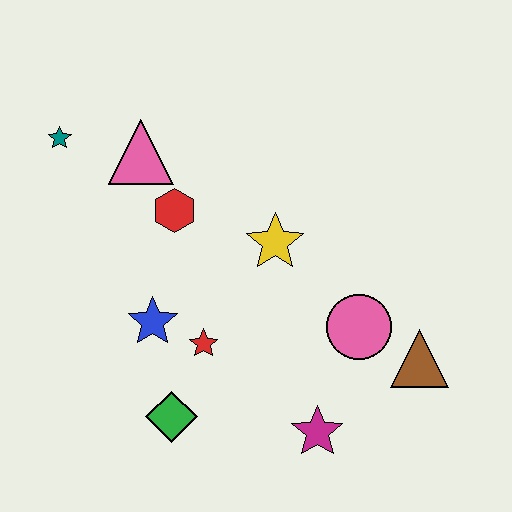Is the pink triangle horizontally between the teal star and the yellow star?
Yes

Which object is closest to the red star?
The blue star is closest to the red star.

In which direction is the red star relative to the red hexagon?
The red star is below the red hexagon.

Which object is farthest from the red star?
The teal star is farthest from the red star.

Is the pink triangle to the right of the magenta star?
No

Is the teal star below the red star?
No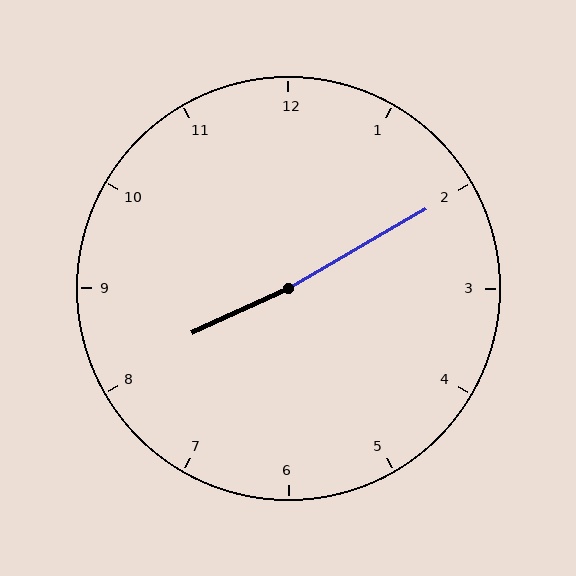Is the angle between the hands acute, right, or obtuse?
It is obtuse.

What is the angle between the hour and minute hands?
Approximately 175 degrees.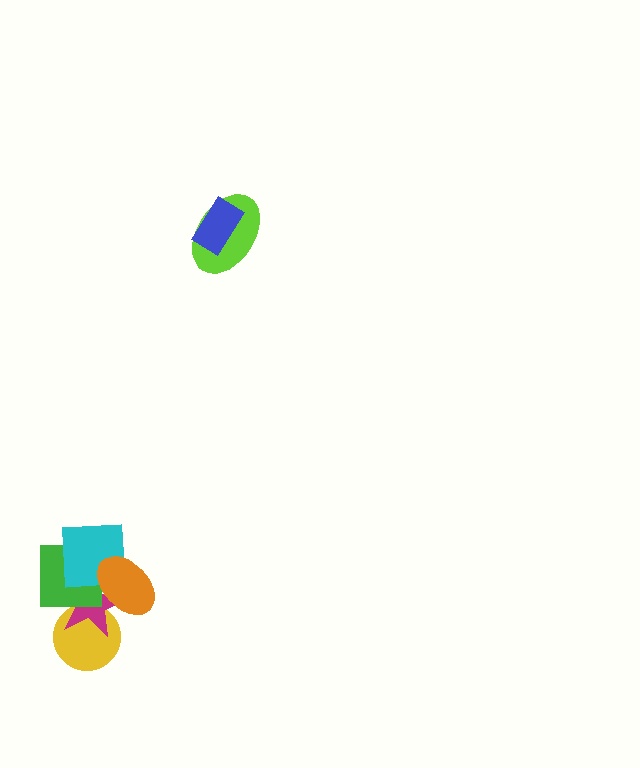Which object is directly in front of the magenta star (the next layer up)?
The green square is directly in front of the magenta star.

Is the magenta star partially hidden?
Yes, it is partially covered by another shape.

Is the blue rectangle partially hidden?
No, no other shape covers it.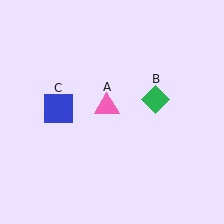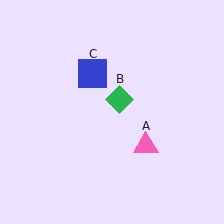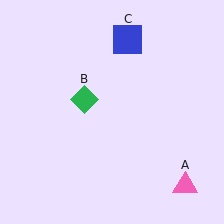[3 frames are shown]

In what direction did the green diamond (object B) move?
The green diamond (object B) moved left.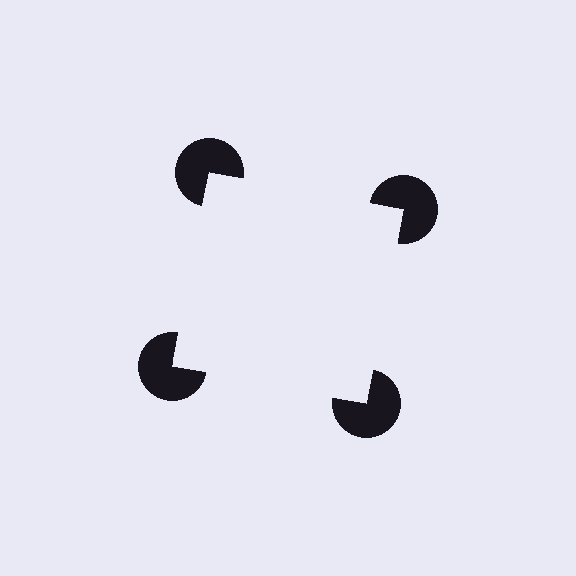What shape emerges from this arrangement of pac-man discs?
An illusory square — its edges are inferred from the aligned wedge cuts in the pac-man discs, not physically drawn.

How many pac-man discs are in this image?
There are 4 — one at each vertex of the illusory square.